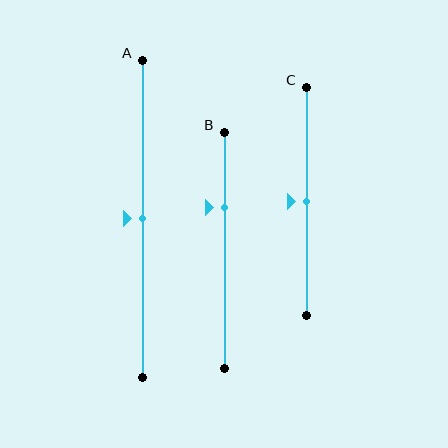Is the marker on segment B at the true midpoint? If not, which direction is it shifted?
No, the marker on segment B is shifted upward by about 18% of the segment length.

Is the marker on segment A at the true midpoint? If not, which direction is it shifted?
Yes, the marker on segment A is at the true midpoint.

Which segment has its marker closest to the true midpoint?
Segment A has its marker closest to the true midpoint.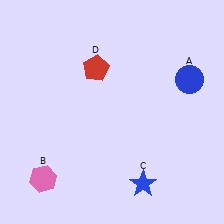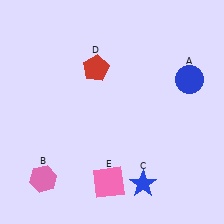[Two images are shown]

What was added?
A pink square (E) was added in Image 2.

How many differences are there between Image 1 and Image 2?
There is 1 difference between the two images.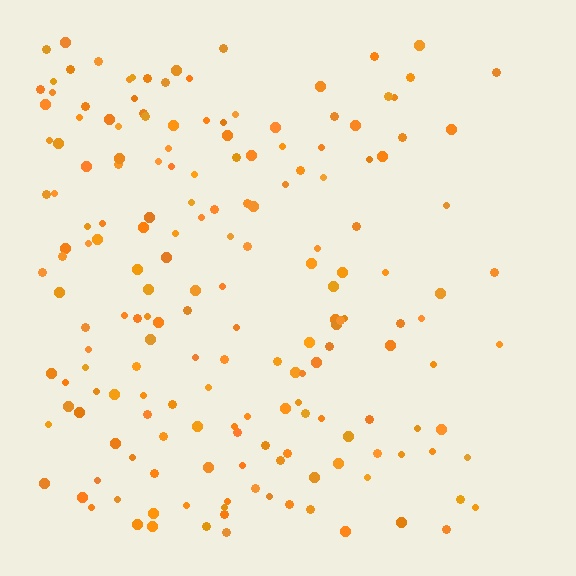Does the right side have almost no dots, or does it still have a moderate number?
Still a moderate number, just noticeably fewer than the left.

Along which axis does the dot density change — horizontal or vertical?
Horizontal.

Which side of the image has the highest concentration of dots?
The left.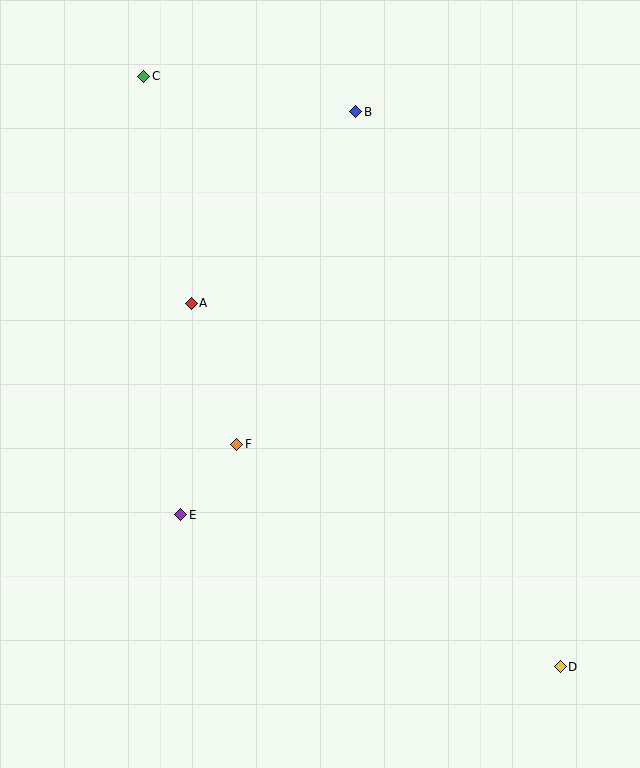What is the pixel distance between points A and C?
The distance between A and C is 232 pixels.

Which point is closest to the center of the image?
Point F at (237, 444) is closest to the center.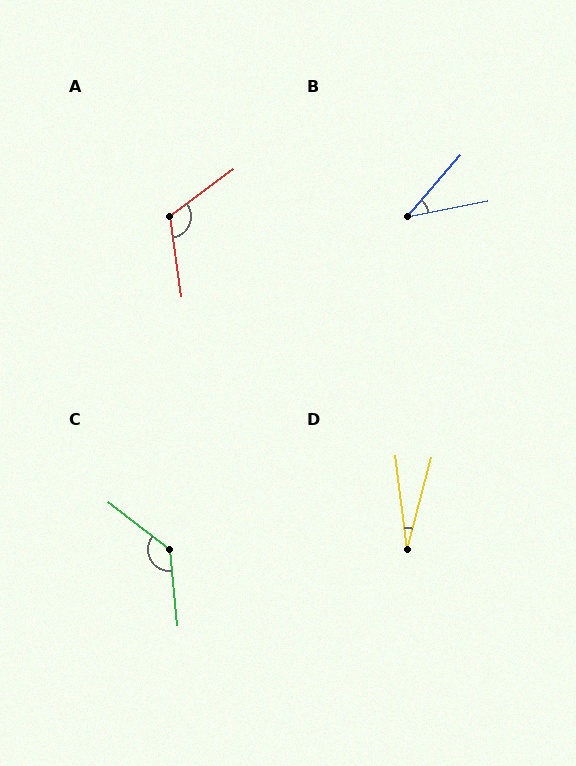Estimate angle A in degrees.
Approximately 119 degrees.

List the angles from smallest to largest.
D (22°), B (38°), A (119°), C (133°).